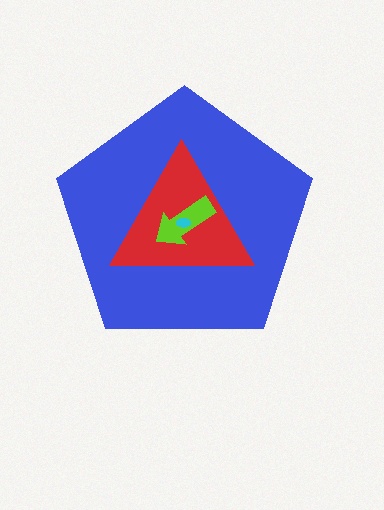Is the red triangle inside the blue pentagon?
Yes.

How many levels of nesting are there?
4.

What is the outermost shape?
The blue pentagon.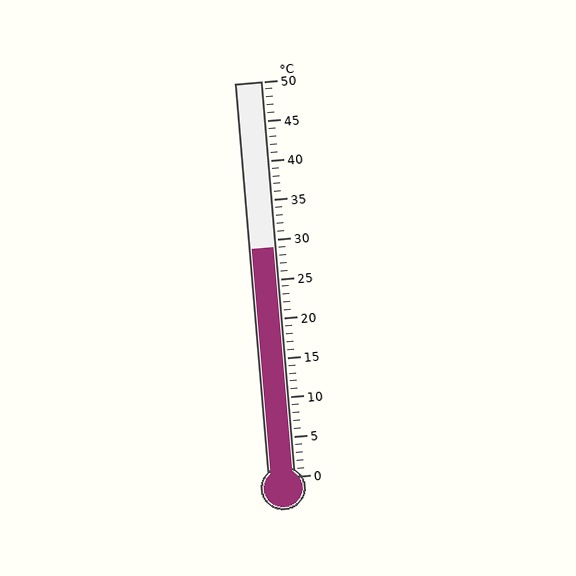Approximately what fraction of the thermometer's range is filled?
The thermometer is filled to approximately 60% of its range.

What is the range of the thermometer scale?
The thermometer scale ranges from 0°C to 50°C.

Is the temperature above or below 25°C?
The temperature is above 25°C.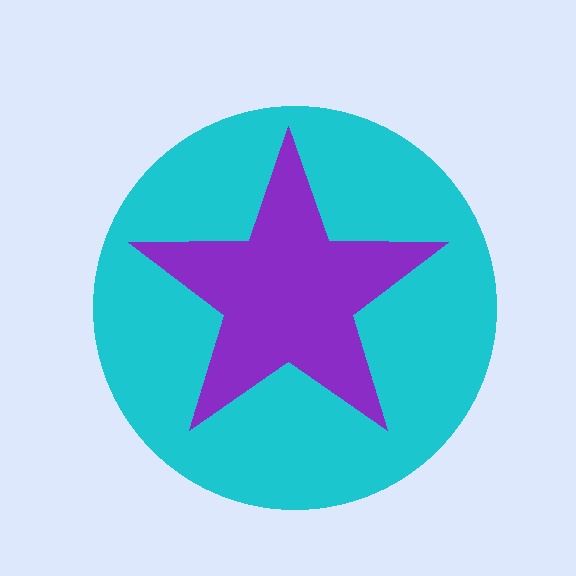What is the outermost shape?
The cyan circle.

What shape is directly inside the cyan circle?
The purple star.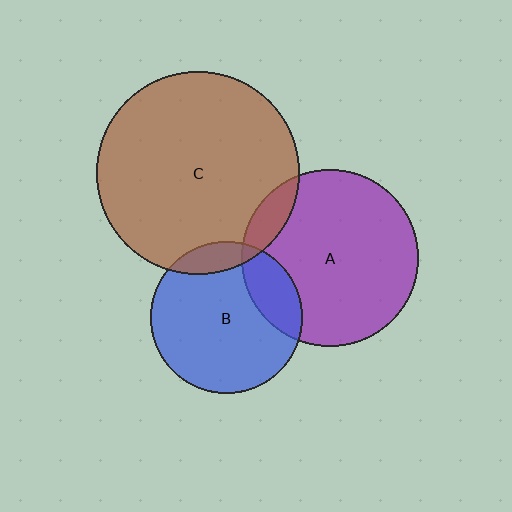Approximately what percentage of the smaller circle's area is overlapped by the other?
Approximately 10%.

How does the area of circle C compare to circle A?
Approximately 1.3 times.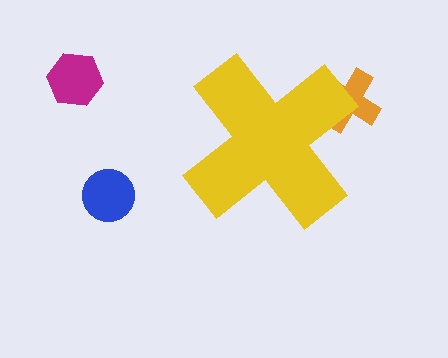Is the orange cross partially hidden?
Yes, the orange cross is partially hidden behind the yellow cross.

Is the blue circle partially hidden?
No, the blue circle is fully visible.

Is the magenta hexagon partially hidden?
No, the magenta hexagon is fully visible.